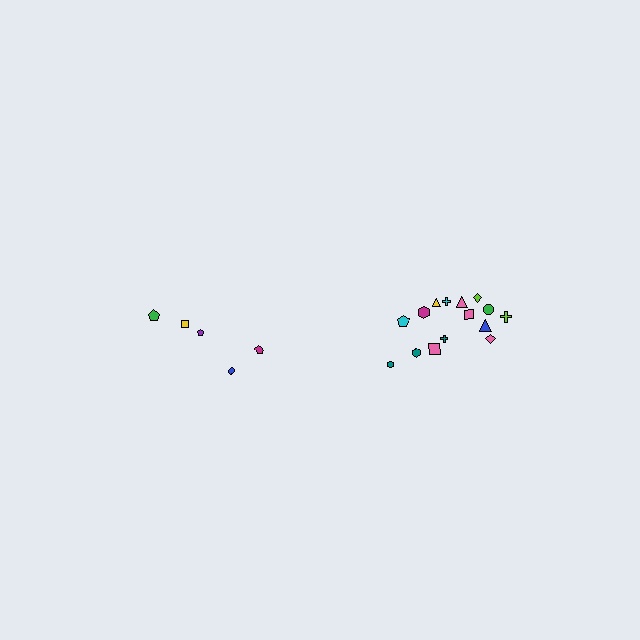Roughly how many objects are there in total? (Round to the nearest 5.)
Roughly 20 objects in total.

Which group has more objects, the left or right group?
The right group.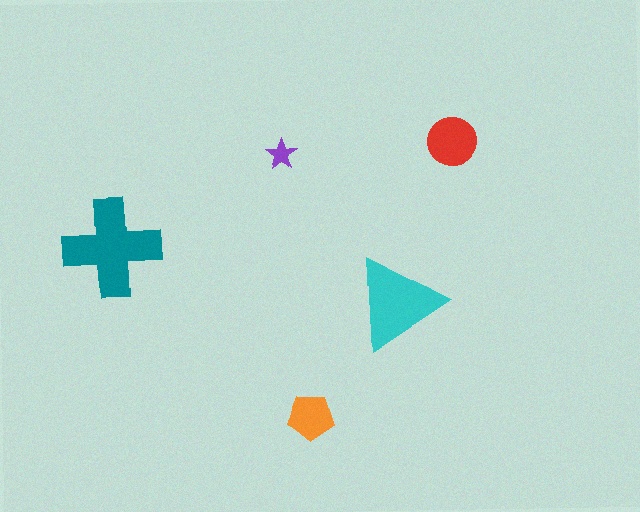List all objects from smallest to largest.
The purple star, the orange pentagon, the red circle, the cyan triangle, the teal cross.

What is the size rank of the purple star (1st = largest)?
5th.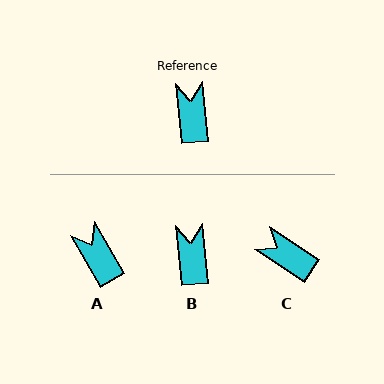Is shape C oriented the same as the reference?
No, it is off by about 51 degrees.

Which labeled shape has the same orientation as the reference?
B.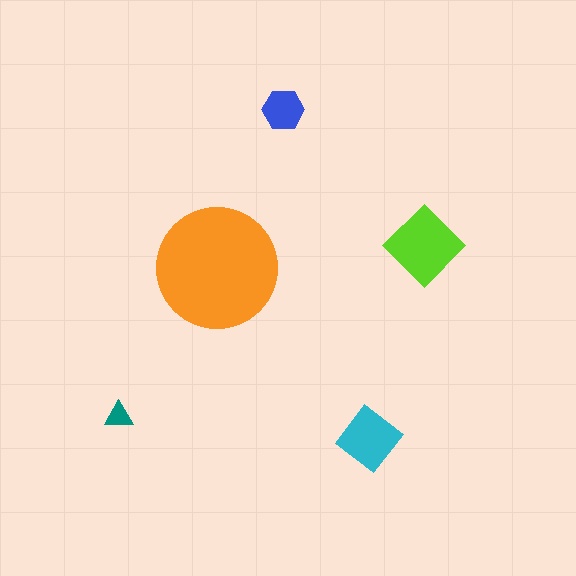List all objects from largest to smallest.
The orange circle, the lime diamond, the cyan diamond, the blue hexagon, the teal triangle.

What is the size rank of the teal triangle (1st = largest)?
5th.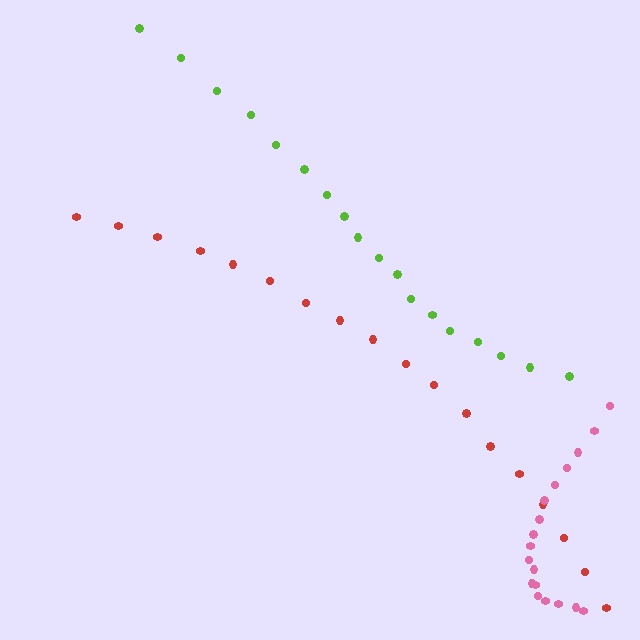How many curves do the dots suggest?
There are 3 distinct paths.